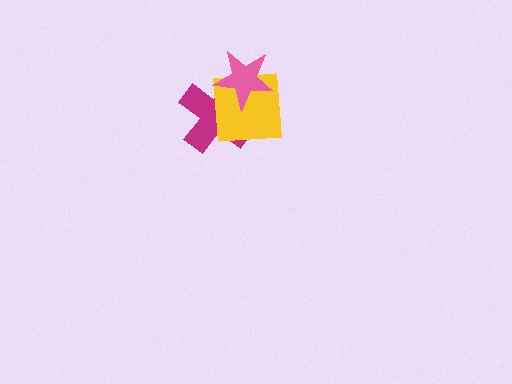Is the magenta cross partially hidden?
Yes, it is partially covered by another shape.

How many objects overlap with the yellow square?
2 objects overlap with the yellow square.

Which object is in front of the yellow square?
The pink star is in front of the yellow square.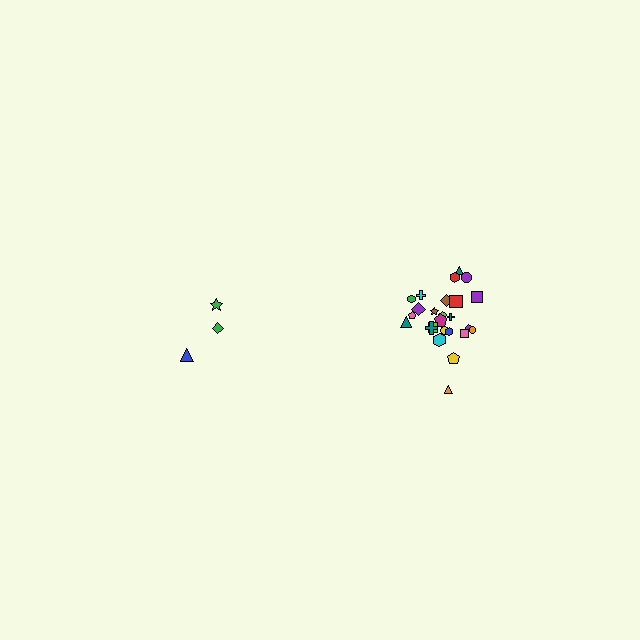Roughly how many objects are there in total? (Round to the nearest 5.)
Roughly 30 objects in total.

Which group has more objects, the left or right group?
The right group.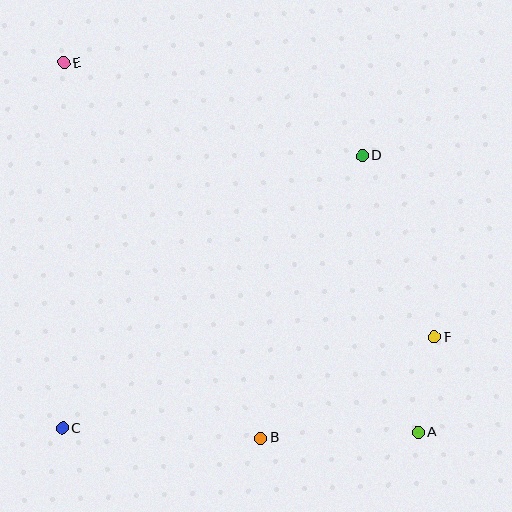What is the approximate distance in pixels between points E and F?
The distance between E and F is approximately 461 pixels.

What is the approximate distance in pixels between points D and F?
The distance between D and F is approximately 195 pixels.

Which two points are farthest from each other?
Points A and E are farthest from each other.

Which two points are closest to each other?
Points A and F are closest to each other.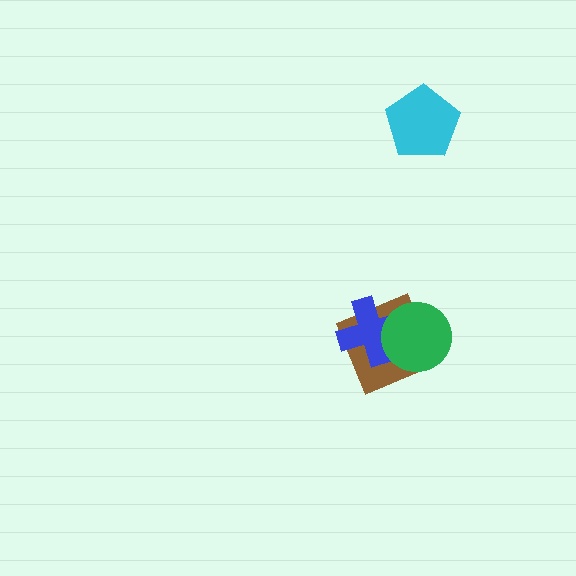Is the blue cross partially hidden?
Yes, it is partially covered by another shape.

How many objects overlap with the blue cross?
2 objects overlap with the blue cross.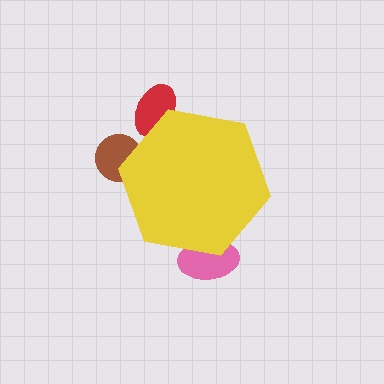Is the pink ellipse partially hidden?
Yes, the pink ellipse is partially hidden behind the yellow hexagon.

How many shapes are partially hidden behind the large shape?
3 shapes are partially hidden.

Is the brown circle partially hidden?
Yes, the brown circle is partially hidden behind the yellow hexagon.